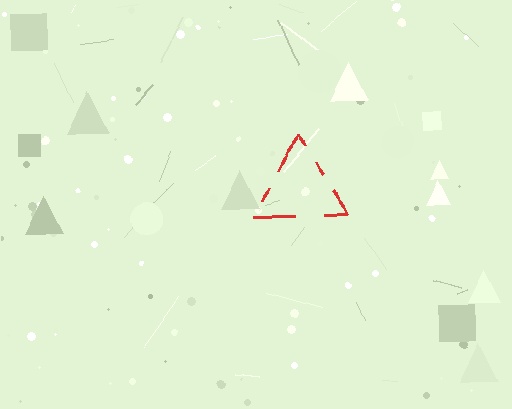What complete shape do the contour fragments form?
The contour fragments form a triangle.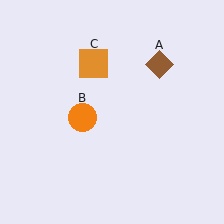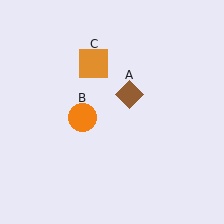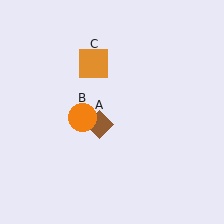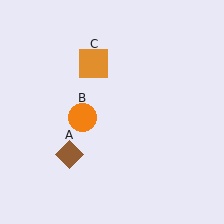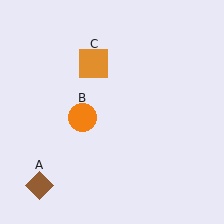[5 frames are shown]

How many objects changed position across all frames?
1 object changed position: brown diamond (object A).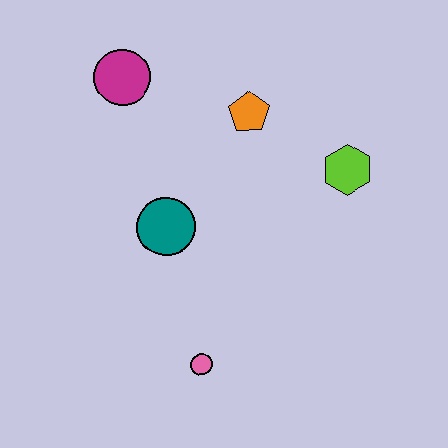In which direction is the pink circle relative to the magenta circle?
The pink circle is below the magenta circle.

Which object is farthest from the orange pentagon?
The pink circle is farthest from the orange pentagon.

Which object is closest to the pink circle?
The teal circle is closest to the pink circle.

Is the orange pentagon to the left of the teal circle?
No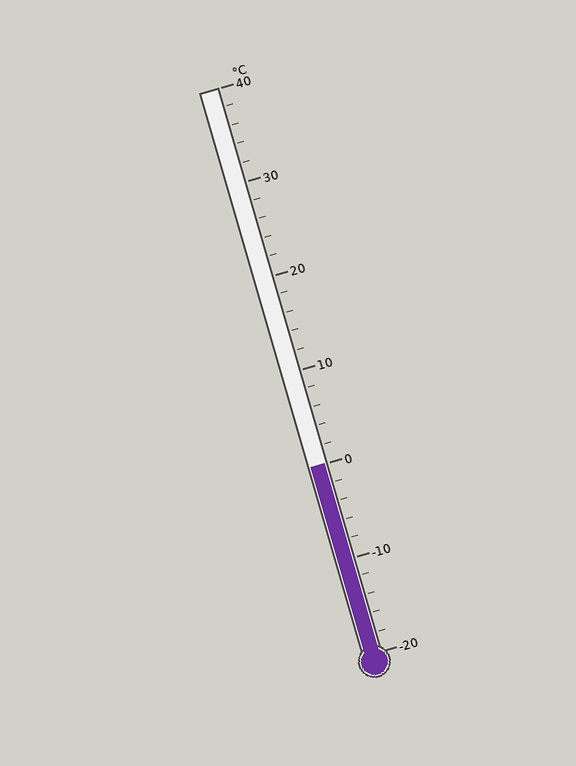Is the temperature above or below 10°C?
The temperature is below 10°C.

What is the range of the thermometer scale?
The thermometer scale ranges from -20°C to 40°C.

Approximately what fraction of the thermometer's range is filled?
The thermometer is filled to approximately 35% of its range.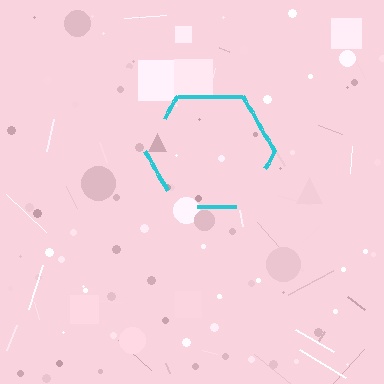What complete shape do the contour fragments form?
The contour fragments form a hexagon.